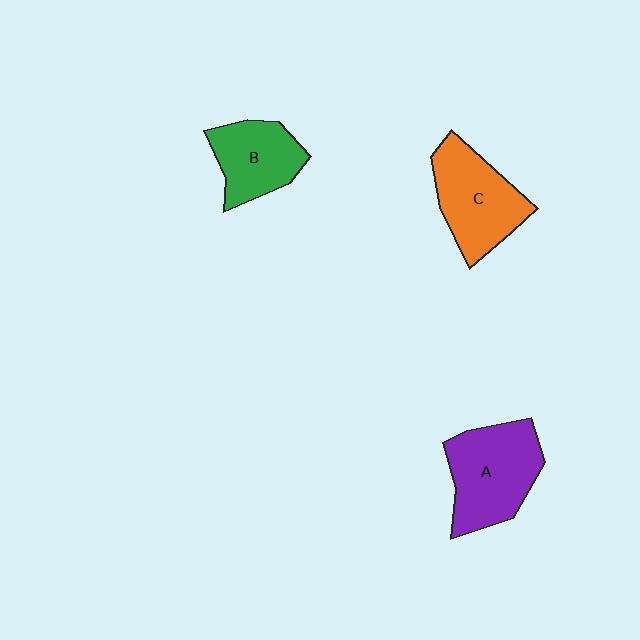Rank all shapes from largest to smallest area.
From largest to smallest: A (purple), C (orange), B (green).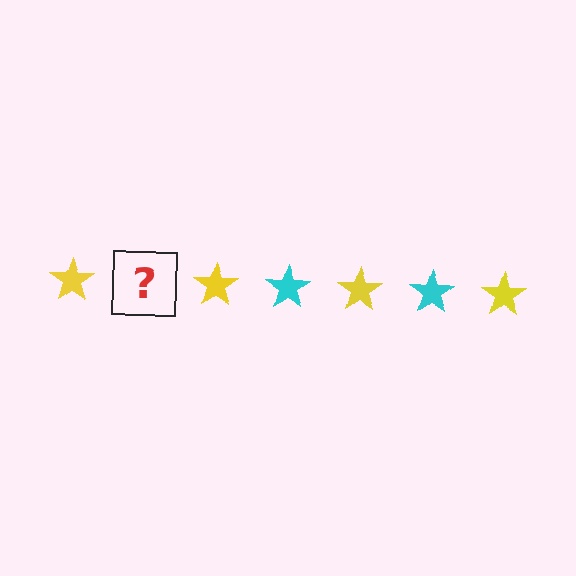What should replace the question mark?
The question mark should be replaced with a cyan star.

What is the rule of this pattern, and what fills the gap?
The rule is that the pattern cycles through yellow, cyan stars. The gap should be filled with a cyan star.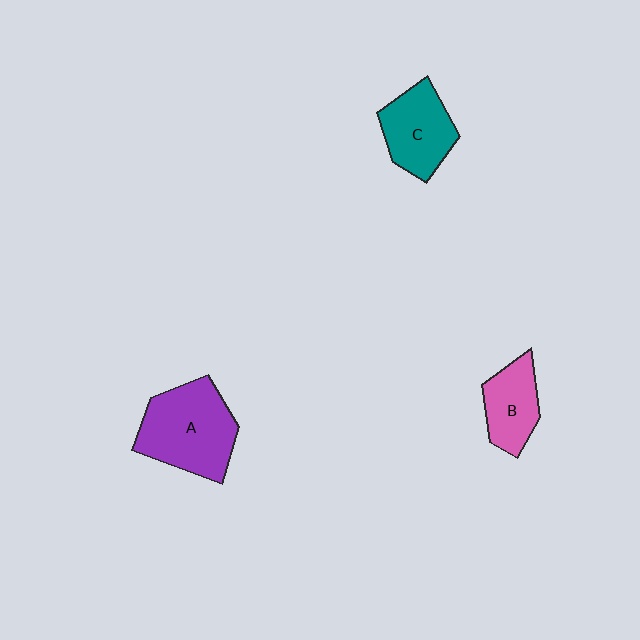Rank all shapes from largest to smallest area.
From largest to smallest: A (purple), C (teal), B (pink).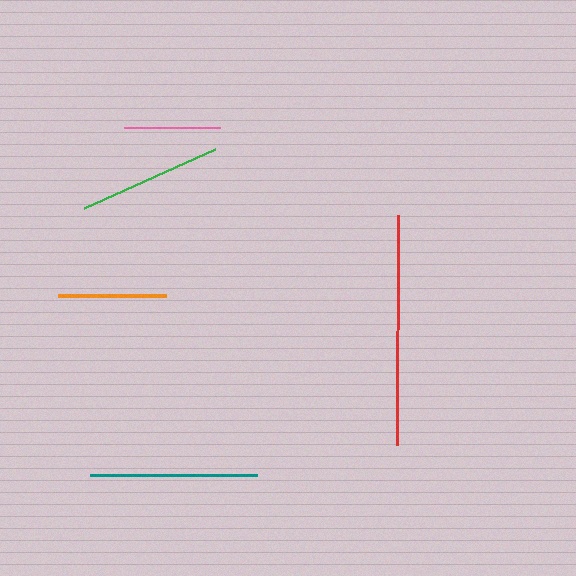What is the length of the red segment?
The red segment is approximately 230 pixels long.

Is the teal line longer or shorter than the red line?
The red line is longer than the teal line.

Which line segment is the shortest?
The pink line is the shortest at approximately 96 pixels.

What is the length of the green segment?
The green segment is approximately 144 pixels long.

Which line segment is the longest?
The red line is the longest at approximately 230 pixels.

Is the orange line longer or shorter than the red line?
The red line is longer than the orange line.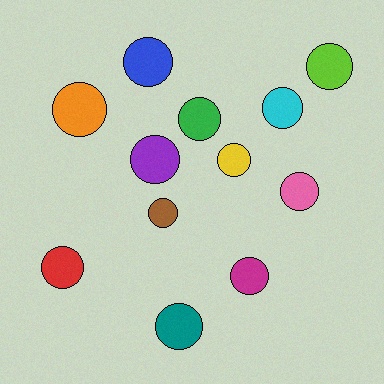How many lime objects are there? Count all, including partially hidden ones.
There is 1 lime object.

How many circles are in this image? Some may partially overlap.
There are 12 circles.